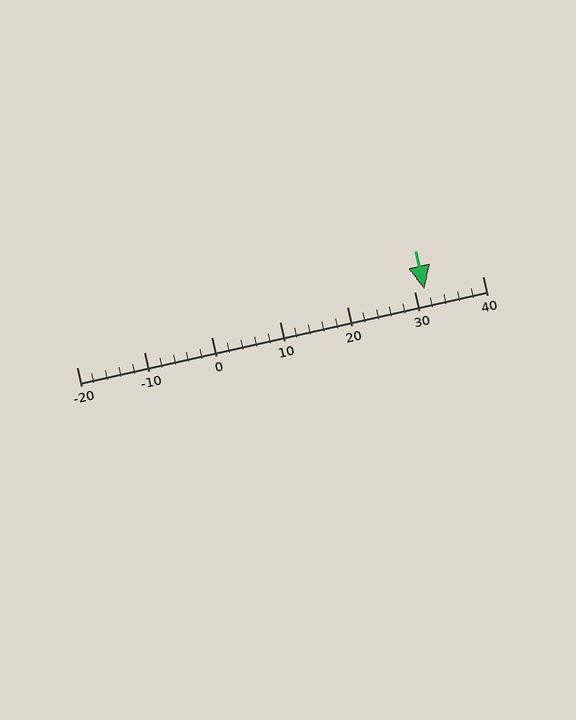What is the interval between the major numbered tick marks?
The major tick marks are spaced 10 units apart.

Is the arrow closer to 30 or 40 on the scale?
The arrow is closer to 30.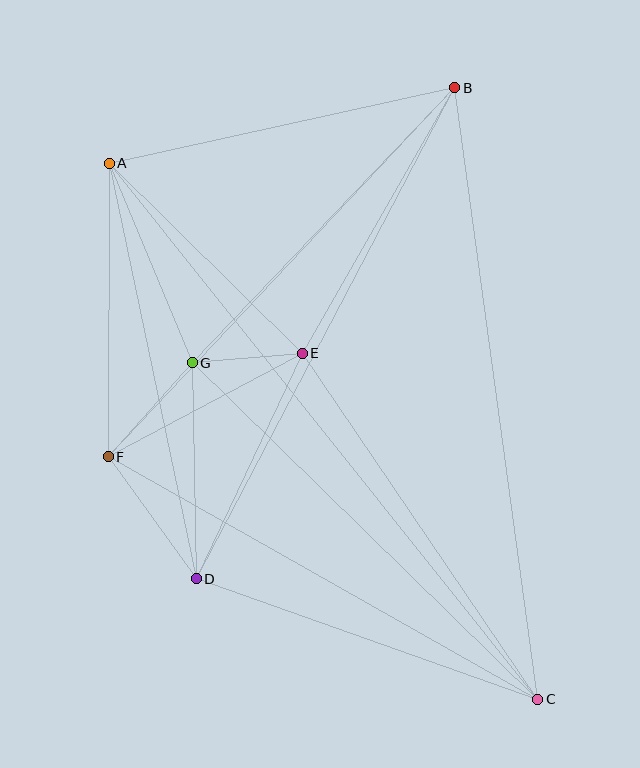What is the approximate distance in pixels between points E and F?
The distance between E and F is approximately 220 pixels.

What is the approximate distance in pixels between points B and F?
The distance between B and F is approximately 506 pixels.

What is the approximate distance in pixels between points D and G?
The distance between D and G is approximately 216 pixels.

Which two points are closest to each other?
Points E and G are closest to each other.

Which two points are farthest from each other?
Points A and C are farthest from each other.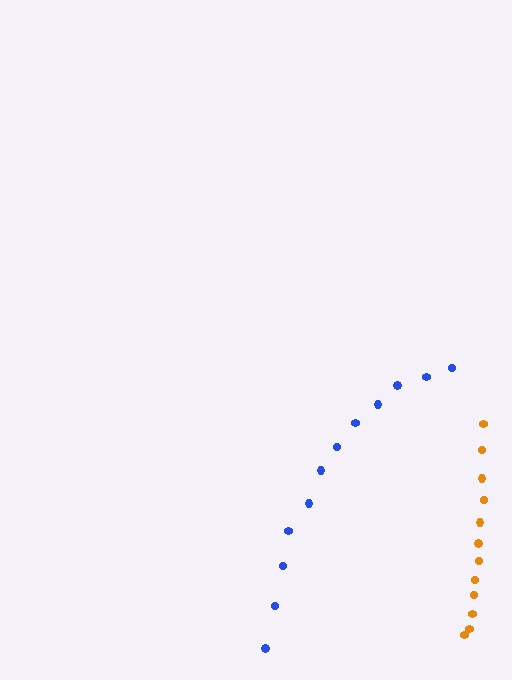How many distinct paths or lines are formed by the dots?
There are 2 distinct paths.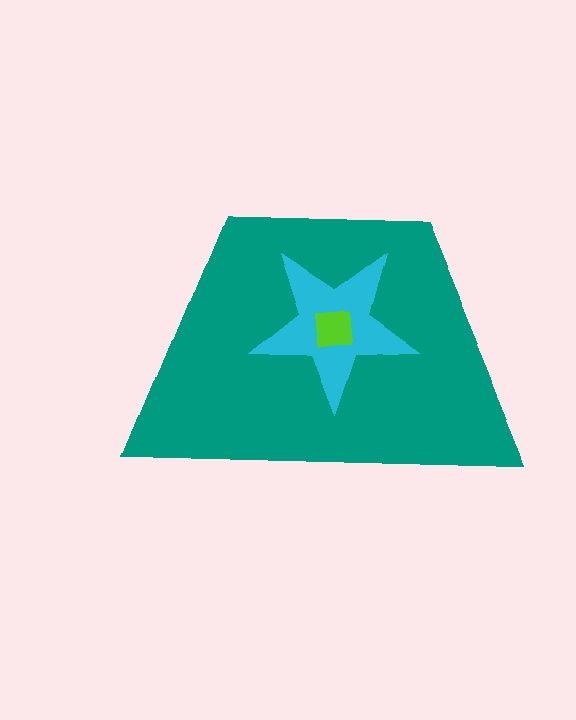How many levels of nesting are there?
3.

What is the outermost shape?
The teal trapezoid.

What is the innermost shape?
The lime square.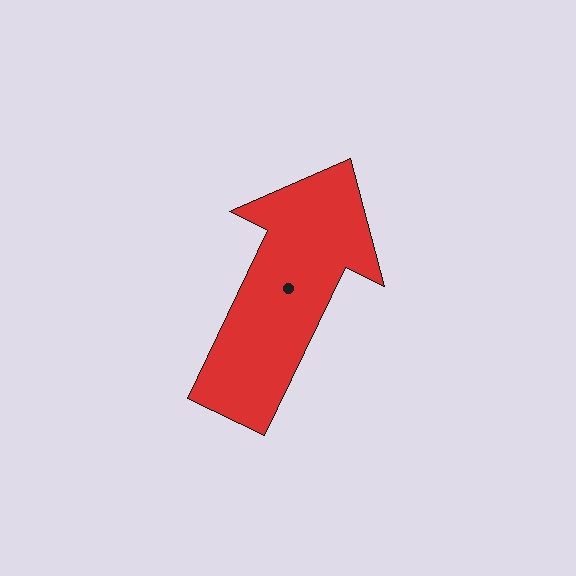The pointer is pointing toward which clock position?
Roughly 1 o'clock.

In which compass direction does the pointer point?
Northeast.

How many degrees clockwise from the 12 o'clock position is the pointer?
Approximately 26 degrees.